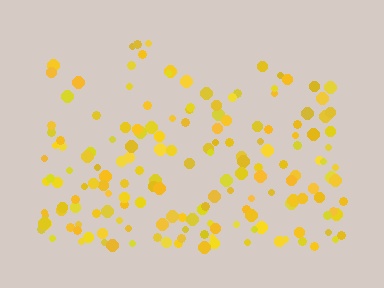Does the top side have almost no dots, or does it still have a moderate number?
Still a moderate number, just noticeably fewer than the bottom.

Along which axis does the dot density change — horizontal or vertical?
Vertical.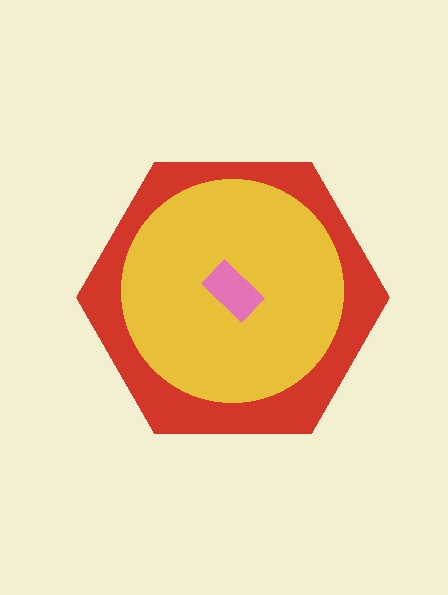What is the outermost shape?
The red hexagon.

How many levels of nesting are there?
3.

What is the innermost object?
The pink rectangle.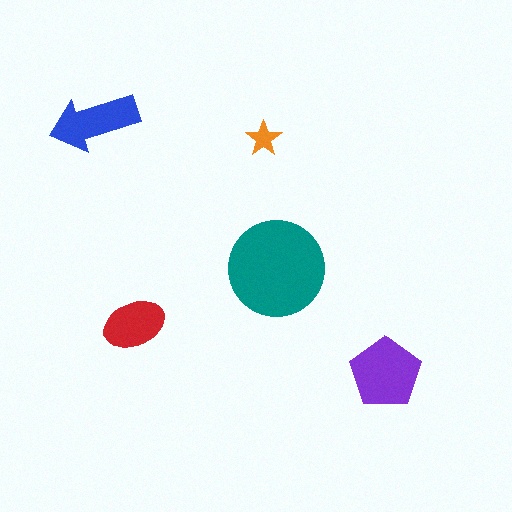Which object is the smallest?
The orange star.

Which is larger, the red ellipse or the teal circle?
The teal circle.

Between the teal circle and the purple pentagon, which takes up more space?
The teal circle.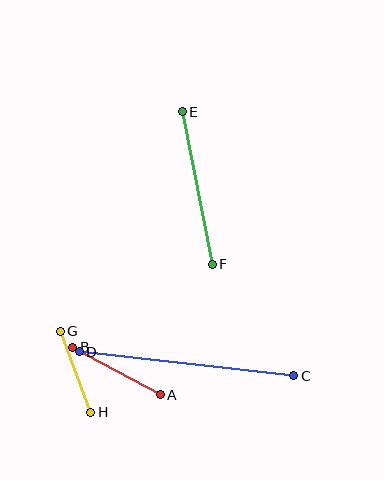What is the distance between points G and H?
The distance is approximately 87 pixels.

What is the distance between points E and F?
The distance is approximately 155 pixels.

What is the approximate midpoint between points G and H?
The midpoint is at approximately (75, 372) pixels.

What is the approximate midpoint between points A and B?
The midpoint is at approximately (116, 371) pixels.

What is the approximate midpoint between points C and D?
The midpoint is at approximately (187, 364) pixels.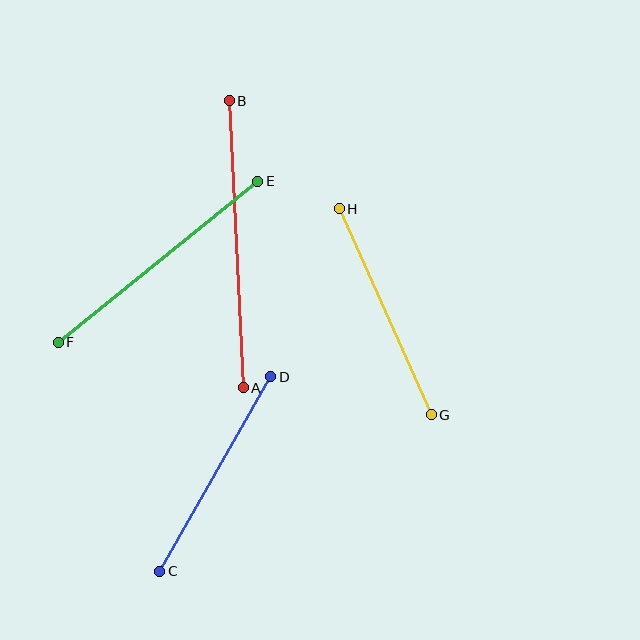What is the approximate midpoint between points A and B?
The midpoint is at approximately (236, 244) pixels.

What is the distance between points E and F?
The distance is approximately 256 pixels.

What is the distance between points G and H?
The distance is approximately 225 pixels.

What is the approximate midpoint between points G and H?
The midpoint is at approximately (385, 312) pixels.